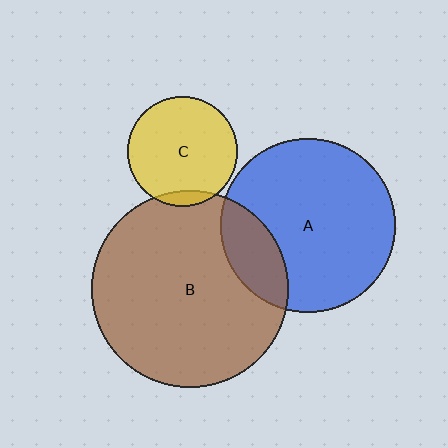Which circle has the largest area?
Circle B (brown).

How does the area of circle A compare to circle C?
Approximately 2.5 times.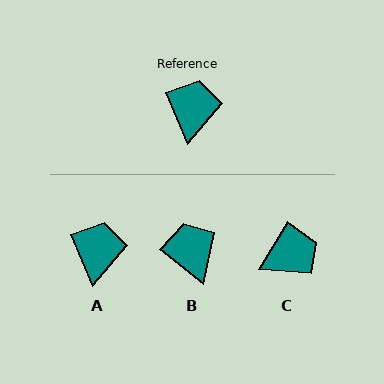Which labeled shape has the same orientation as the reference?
A.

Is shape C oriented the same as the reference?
No, it is off by about 54 degrees.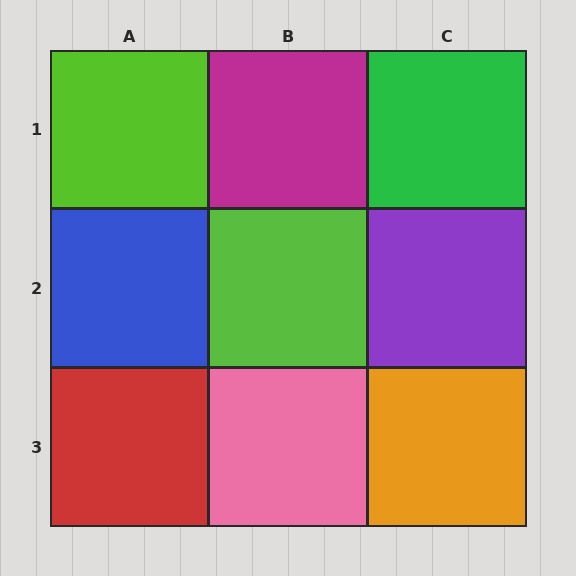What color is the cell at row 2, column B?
Lime.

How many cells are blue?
1 cell is blue.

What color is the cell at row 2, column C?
Purple.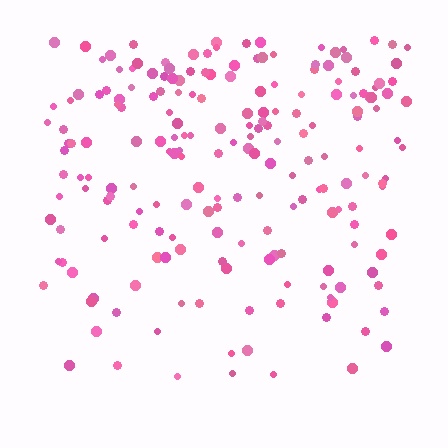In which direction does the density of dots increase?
From bottom to top, with the top side densest.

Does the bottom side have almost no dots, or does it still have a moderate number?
Still a moderate number, just noticeably fewer than the top.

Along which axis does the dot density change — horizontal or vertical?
Vertical.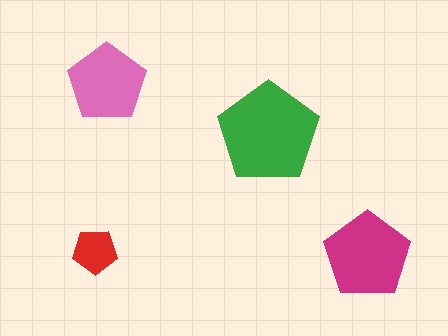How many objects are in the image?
There are 4 objects in the image.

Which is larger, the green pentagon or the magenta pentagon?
The green one.